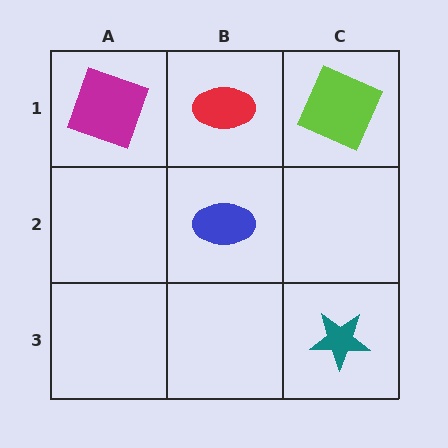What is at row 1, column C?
A lime square.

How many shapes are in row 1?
3 shapes.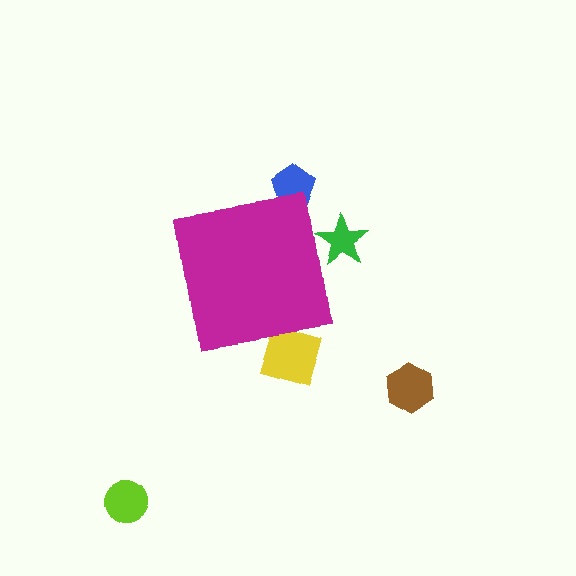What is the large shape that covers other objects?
A magenta square.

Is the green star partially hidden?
Yes, the green star is partially hidden behind the magenta square.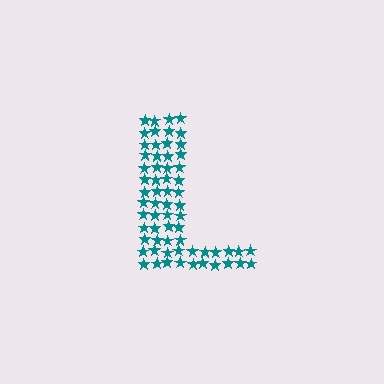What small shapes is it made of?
It is made of small stars.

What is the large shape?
The large shape is the letter L.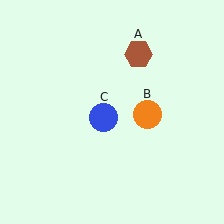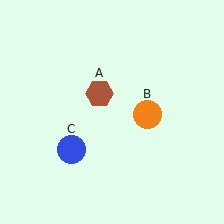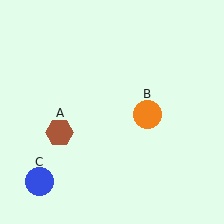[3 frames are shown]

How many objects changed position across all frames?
2 objects changed position: brown hexagon (object A), blue circle (object C).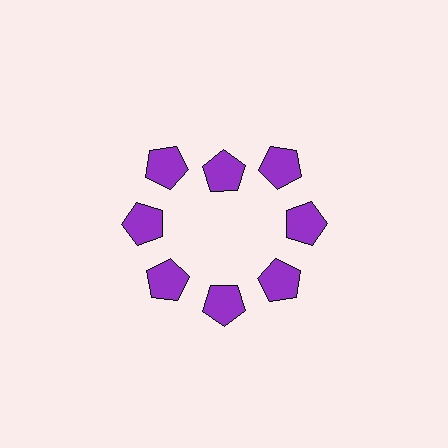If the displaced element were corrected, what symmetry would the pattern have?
It would have 8-fold rotational symmetry — the pattern would map onto itself every 45 degrees.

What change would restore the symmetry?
The symmetry would be restored by moving it outward, back onto the ring so that all 8 pentagons sit at equal angles and equal distance from the center.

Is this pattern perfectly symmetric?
No. The 8 purple pentagons are arranged in a ring, but one element near the 12 o'clock position is pulled inward toward the center, breaking the 8-fold rotational symmetry.